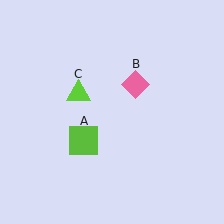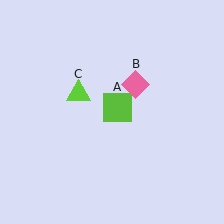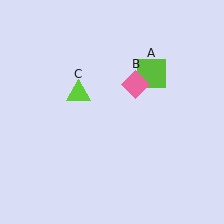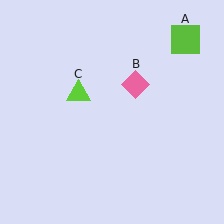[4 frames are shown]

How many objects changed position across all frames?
1 object changed position: lime square (object A).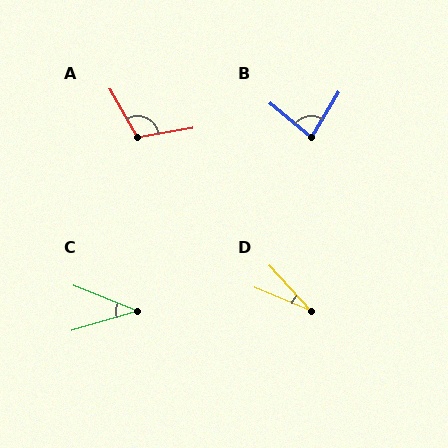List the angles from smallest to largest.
D (25°), C (39°), B (82°), A (109°).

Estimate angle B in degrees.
Approximately 82 degrees.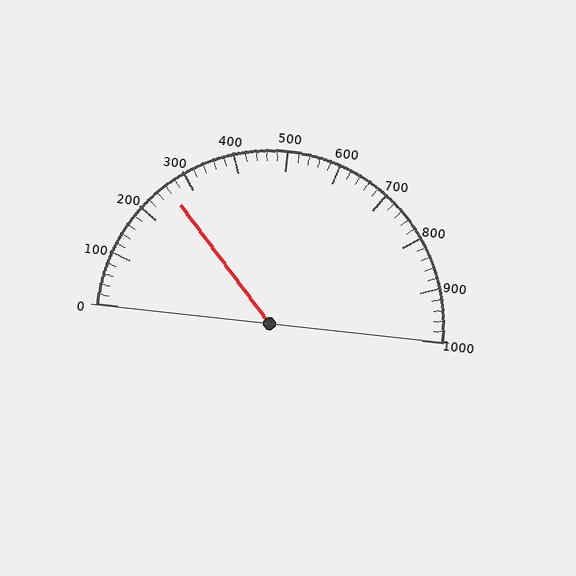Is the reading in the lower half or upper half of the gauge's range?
The reading is in the lower half of the range (0 to 1000).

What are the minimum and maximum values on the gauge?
The gauge ranges from 0 to 1000.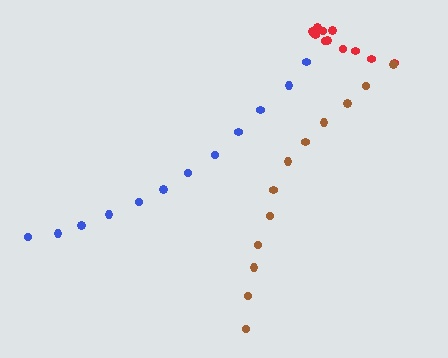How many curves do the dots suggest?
There are 3 distinct paths.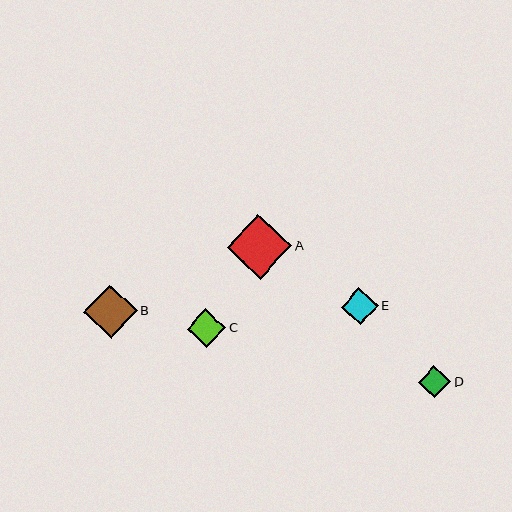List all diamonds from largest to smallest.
From largest to smallest: A, B, C, E, D.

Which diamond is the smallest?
Diamond D is the smallest with a size of approximately 32 pixels.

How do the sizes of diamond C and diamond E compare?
Diamond C and diamond E are approximately the same size.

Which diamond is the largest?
Diamond A is the largest with a size of approximately 64 pixels.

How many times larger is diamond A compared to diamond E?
Diamond A is approximately 1.7 times the size of diamond E.